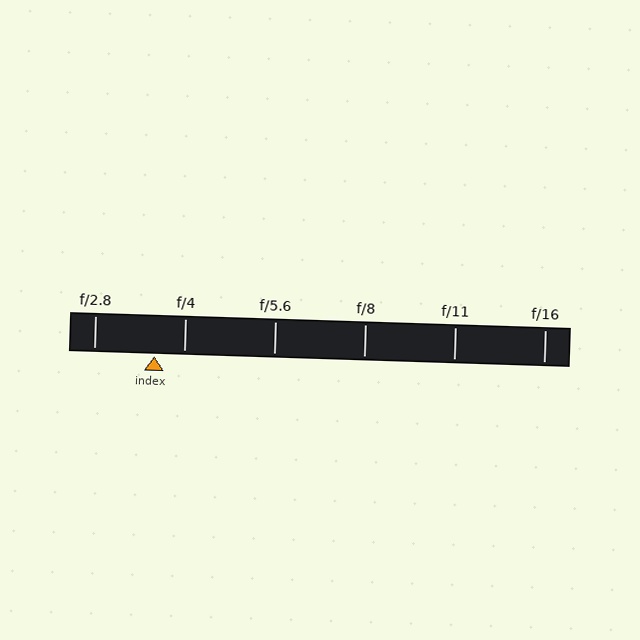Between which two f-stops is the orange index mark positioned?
The index mark is between f/2.8 and f/4.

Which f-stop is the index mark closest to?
The index mark is closest to f/4.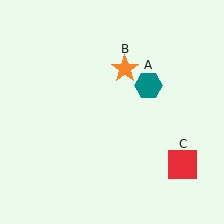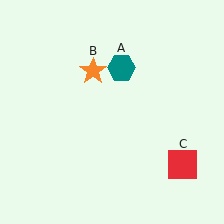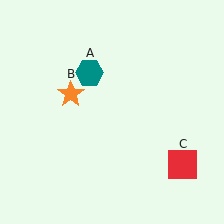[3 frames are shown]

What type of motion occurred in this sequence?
The teal hexagon (object A), orange star (object B) rotated counterclockwise around the center of the scene.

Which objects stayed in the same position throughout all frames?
Red square (object C) remained stationary.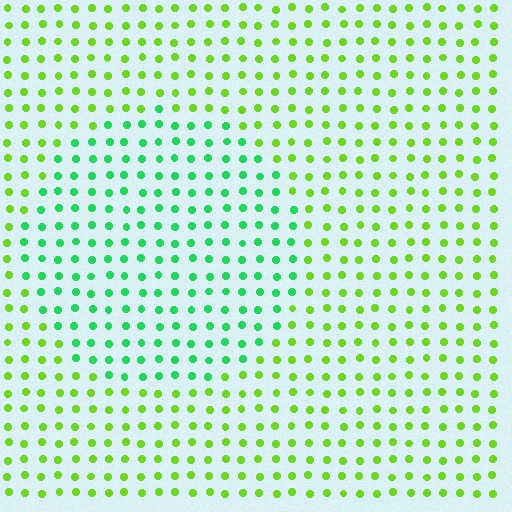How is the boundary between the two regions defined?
The boundary is defined purely by a slight shift in hue (about 44 degrees). Spacing, size, and orientation are identical on both sides.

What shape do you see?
I see a circle.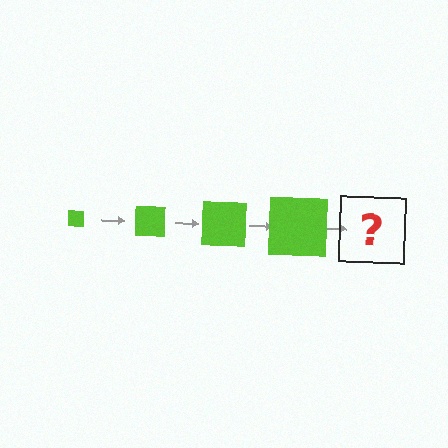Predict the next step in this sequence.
The next step is a lime square, larger than the previous one.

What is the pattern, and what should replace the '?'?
The pattern is that the square gets progressively larger each step. The '?' should be a lime square, larger than the previous one.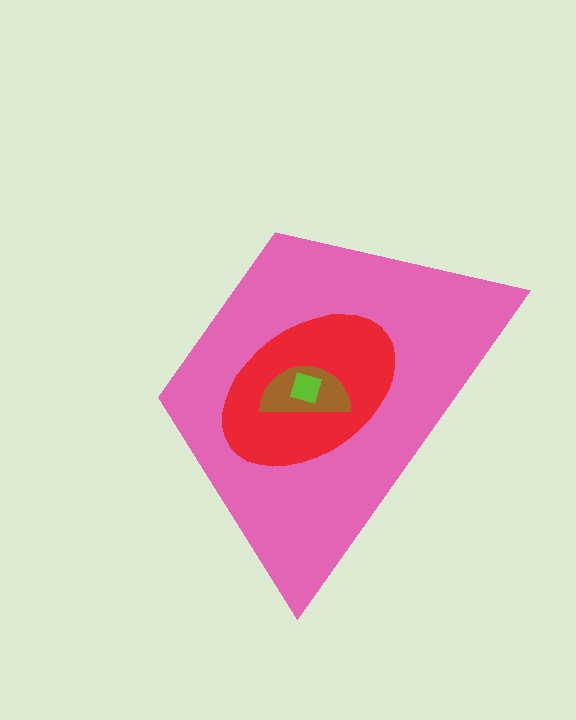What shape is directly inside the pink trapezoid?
The red ellipse.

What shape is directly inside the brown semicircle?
The lime square.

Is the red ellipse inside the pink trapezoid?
Yes.